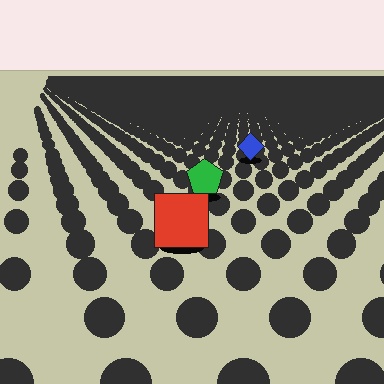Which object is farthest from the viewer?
The blue diamond is farthest from the viewer. It appears smaller and the ground texture around it is denser.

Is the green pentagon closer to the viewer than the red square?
No. The red square is closer — you can tell from the texture gradient: the ground texture is coarser near it.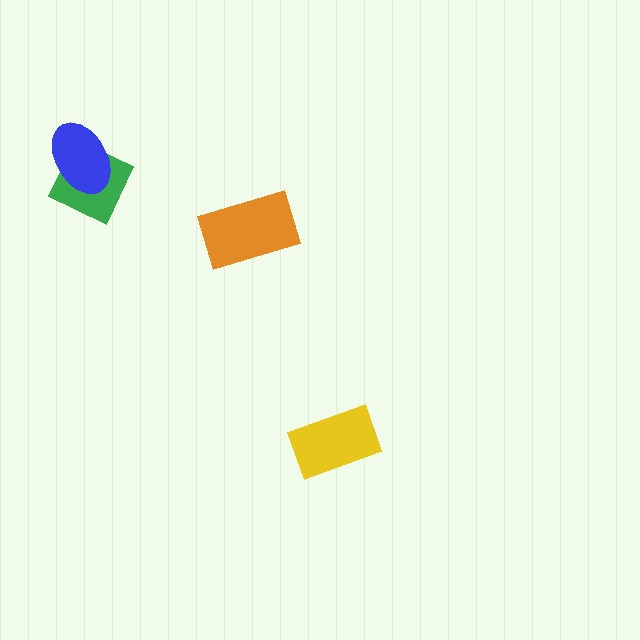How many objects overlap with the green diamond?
1 object overlaps with the green diamond.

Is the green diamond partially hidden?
Yes, it is partially covered by another shape.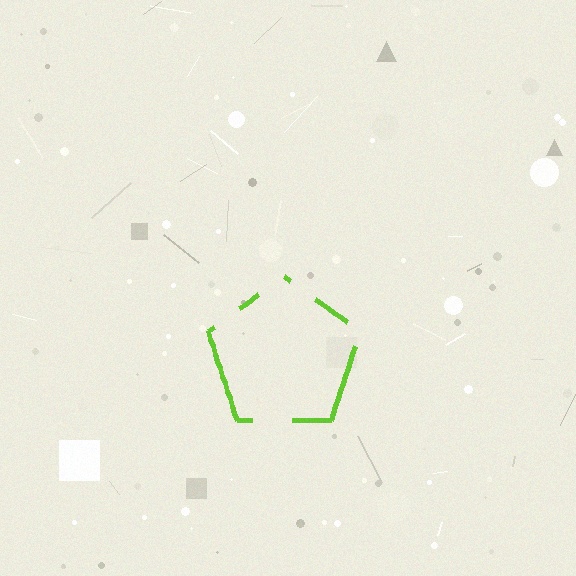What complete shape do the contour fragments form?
The contour fragments form a pentagon.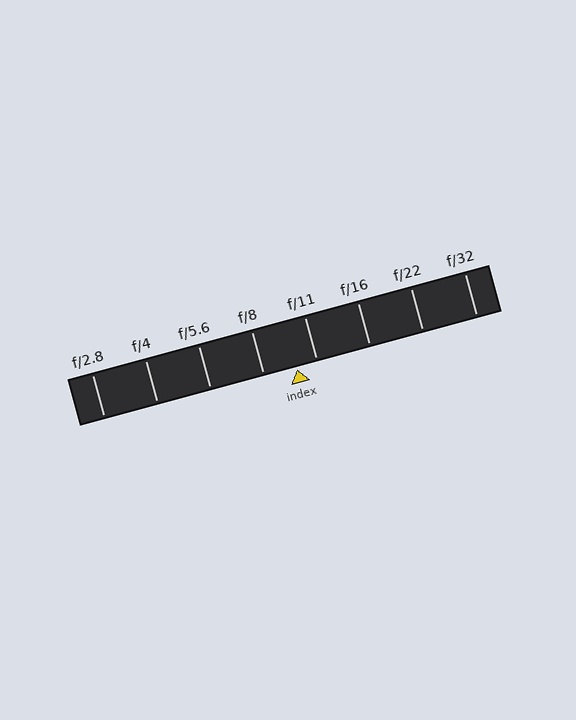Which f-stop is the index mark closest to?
The index mark is closest to f/11.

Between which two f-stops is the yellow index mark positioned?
The index mark is between f/8 and f/11.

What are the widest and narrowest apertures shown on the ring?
The widest aperture shown is f/2.8 and the narrowest is f/32.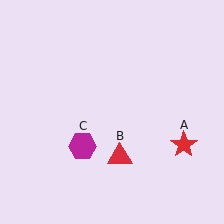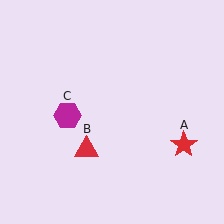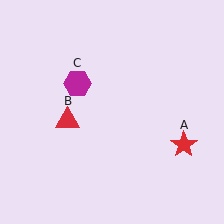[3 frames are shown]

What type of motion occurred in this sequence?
The red triangle (object B), magenta hexagon (object C) rotated clockwise around the center of the scene.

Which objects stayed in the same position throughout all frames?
Red star (object A) remained stationary.